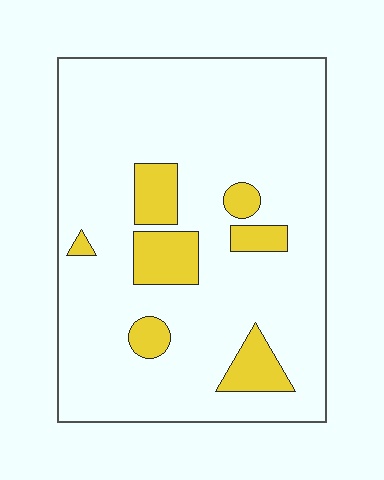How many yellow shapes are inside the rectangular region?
7.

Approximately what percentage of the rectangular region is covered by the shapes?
Approximately 15%.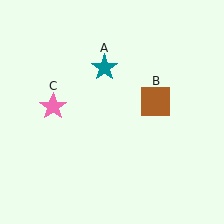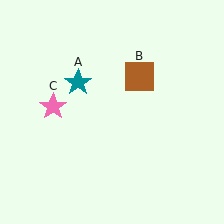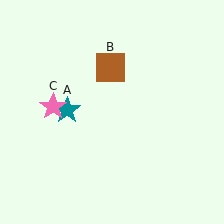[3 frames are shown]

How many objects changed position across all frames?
2 objects changed position: teal star (object A), brown square (object B).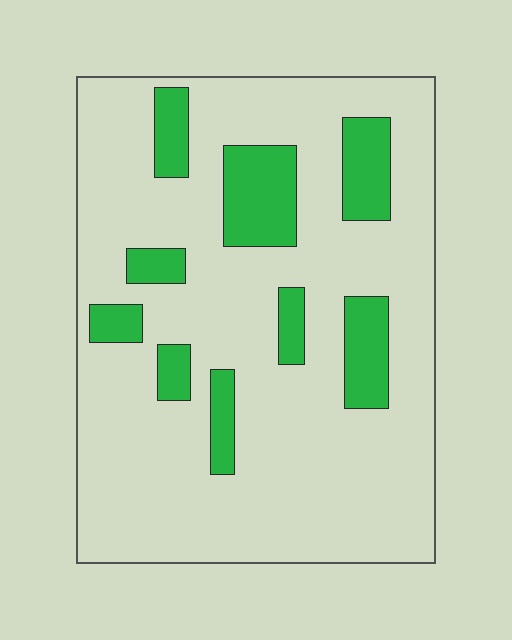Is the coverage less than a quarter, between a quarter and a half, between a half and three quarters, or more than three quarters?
Less than a quarter.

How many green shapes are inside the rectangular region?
9.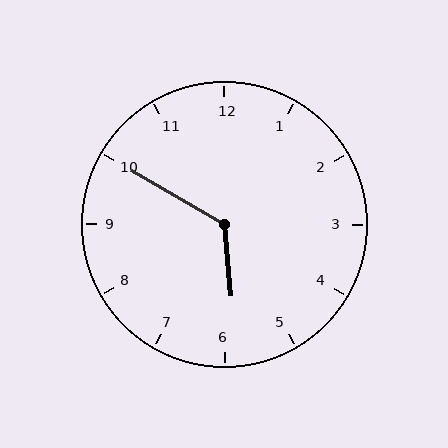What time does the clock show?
5:50.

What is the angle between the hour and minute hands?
Approximately 125 degrees.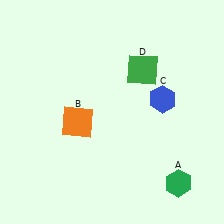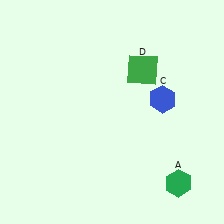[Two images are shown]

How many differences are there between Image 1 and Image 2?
There is 1 difference between the two images.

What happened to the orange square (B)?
The orange square (B) was removed in Image 2. It was in the bottom-left area of Image 1.